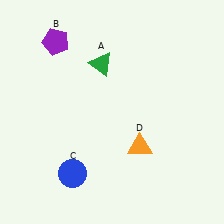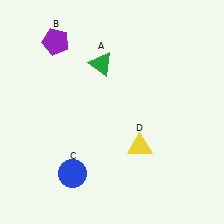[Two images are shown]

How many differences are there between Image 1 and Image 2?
There is 1 difference between the two images.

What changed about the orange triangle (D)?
In Image 1, D is orange. In Image 2, it changed to yellow.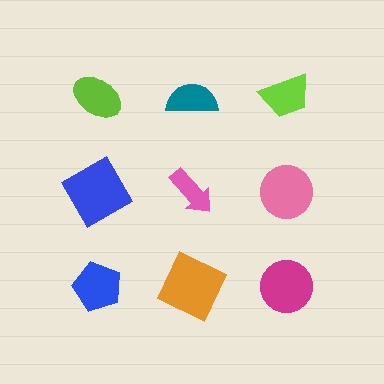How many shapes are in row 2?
3 shapes.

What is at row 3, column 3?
A magenta circle.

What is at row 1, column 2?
A teal semicircle.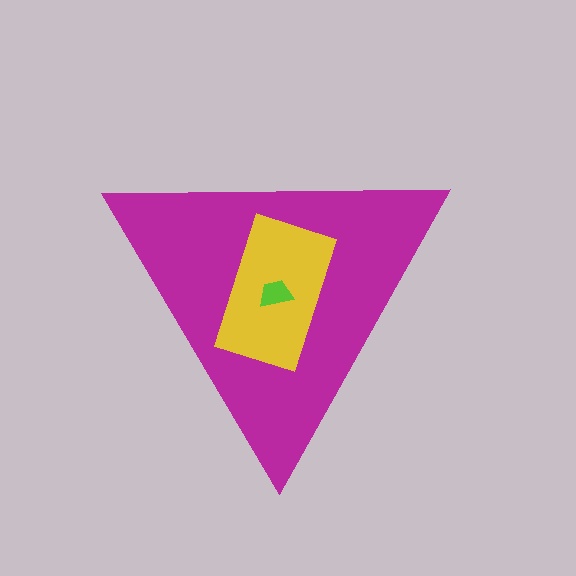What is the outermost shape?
The magenta triangle.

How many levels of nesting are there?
3.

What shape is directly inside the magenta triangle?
The yellow rectangle.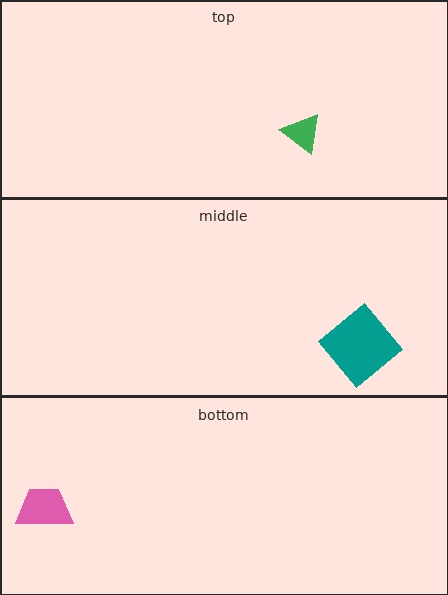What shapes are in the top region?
The green triangle.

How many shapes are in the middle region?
1.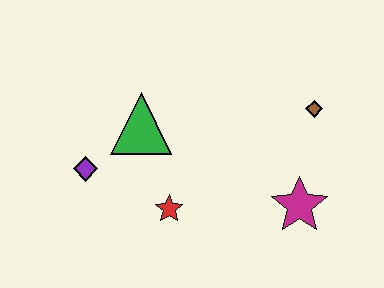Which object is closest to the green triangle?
The purple diamond is closest to the green triangle.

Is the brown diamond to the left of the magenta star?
No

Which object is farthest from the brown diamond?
The purple diamond is farthest from the brown diamond.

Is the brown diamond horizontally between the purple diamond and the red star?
No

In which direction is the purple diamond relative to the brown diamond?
The purple diamond is to the left of the brown diamond.